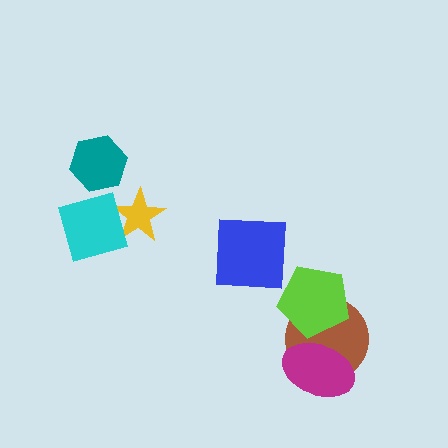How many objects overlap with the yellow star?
1 object overlaps with the yellow star.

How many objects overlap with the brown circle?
2 objects overlap with the brown circle.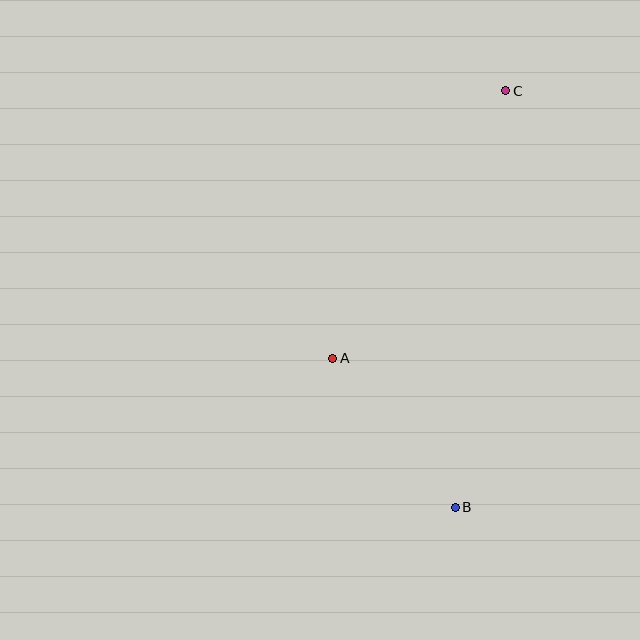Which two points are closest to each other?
Points A and B are closest to each other.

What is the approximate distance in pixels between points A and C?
The distance between A and C is approximately 318 pixels.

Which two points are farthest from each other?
Points B and C are farthest from each other.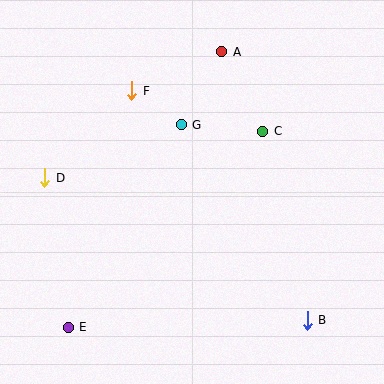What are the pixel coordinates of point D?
Point D is at (45, 178).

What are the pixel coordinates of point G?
Point G is at (181, 125).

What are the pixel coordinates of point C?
Point C is at (263, 131).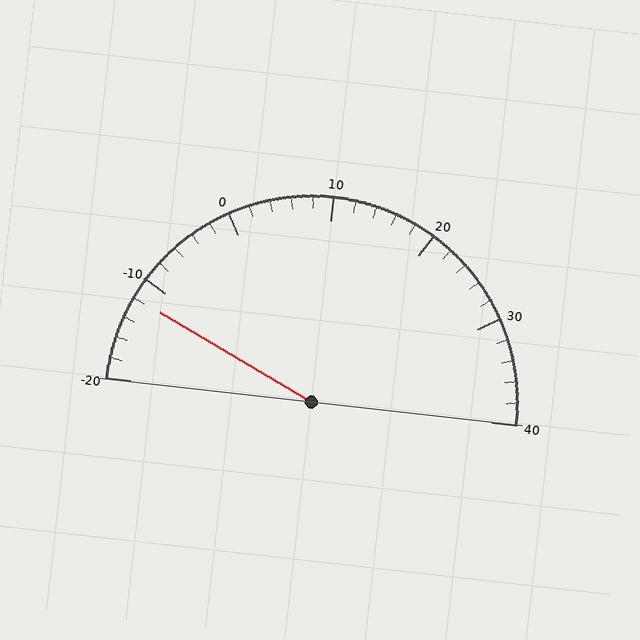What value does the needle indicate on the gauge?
The needle indicates approximately -12.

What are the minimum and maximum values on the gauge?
The gauge ranges from -20 to 40.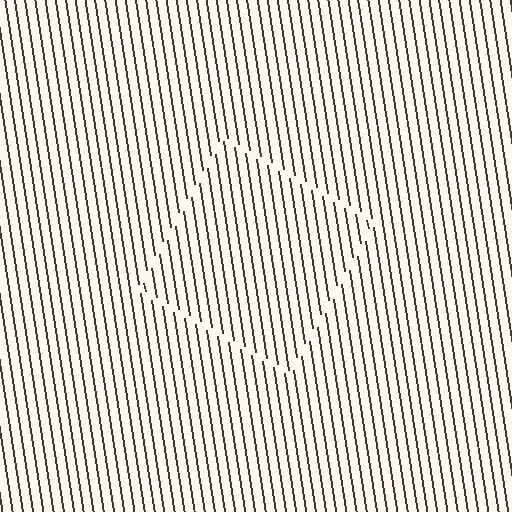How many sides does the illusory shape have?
4 sides — the line-ends trace a square.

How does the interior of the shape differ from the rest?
The interior of the shape contains the same grating, shifted by half a period — the contour is defined by the phase discontinuity where line-ends from the inner and outer gratings abut.